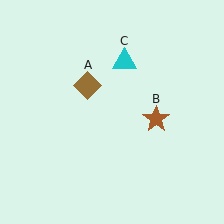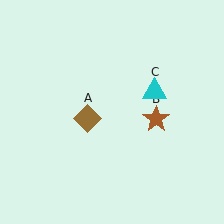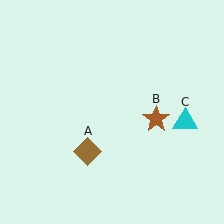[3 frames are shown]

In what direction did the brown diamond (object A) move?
The brown diamond (object A) moved down.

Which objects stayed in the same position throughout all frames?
Brown star (object B) remained stationary.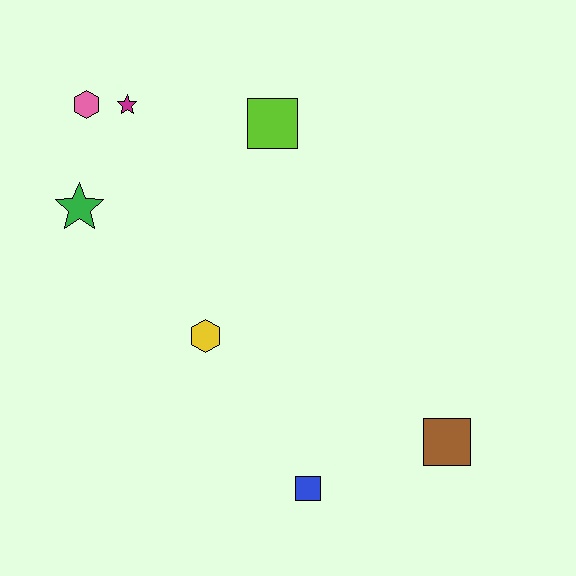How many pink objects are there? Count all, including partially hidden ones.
There is 1 pink object.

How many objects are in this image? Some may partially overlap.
There are 7 objects.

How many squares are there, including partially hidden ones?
There are 3 squares.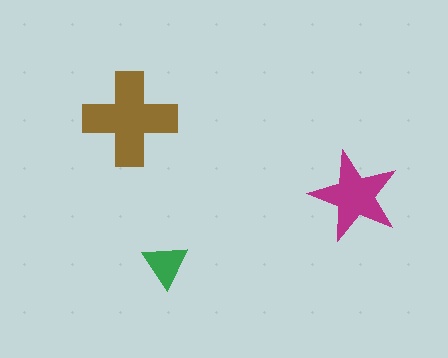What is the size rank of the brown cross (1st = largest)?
1st.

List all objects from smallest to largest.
The green triangle, the magenta star, the brown cross.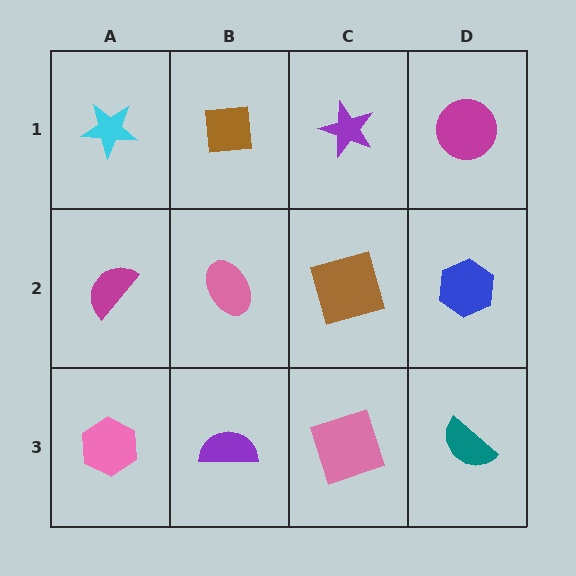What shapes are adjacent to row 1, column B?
A pink ellipse (row 2, column B), a cyan star (row 1, column A), a purple star (row 1, column C).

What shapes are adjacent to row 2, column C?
A purple star (row 1, column C), a pink square (row 3, column C), a pink ellipse (row 2, column B), a blue hexagon (row 2, column D).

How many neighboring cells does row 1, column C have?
3.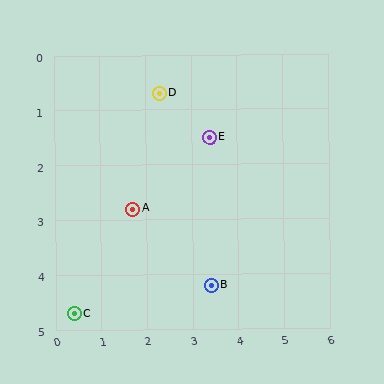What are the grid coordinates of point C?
Point C is at approximately (0.4, 4.7).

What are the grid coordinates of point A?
Point A is at approximately (1.7, 2.8).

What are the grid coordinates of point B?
Point B is at approximately (3.4, 4.2).